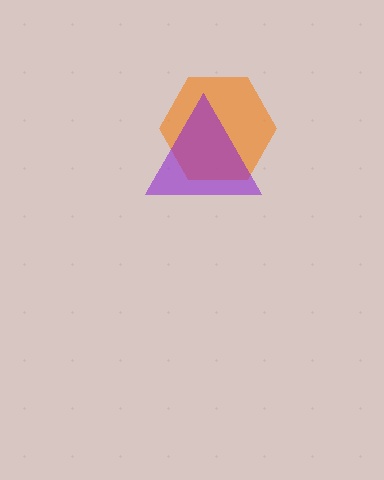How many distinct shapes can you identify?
There are 2 distinct shapes: an orange hexagon, a purple triangle.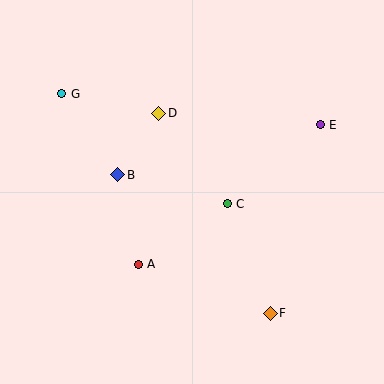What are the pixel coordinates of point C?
Point C is at (227, 204).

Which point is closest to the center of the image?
Point C at (227, 204) is closest to the center.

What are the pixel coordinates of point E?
Point E is at (320, 125).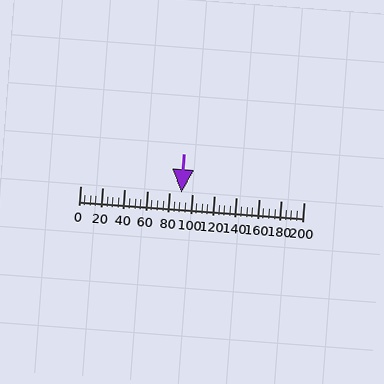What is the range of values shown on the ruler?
The ruler shows values from 0 to 200.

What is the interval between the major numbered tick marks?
The major tick marks are spaced 20 units apart.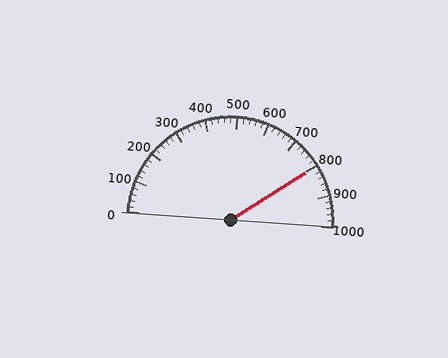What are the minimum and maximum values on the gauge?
The gauge ranges from 0 to 1000.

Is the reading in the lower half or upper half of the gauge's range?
The reading is in the upper half of the range (0 to 1000).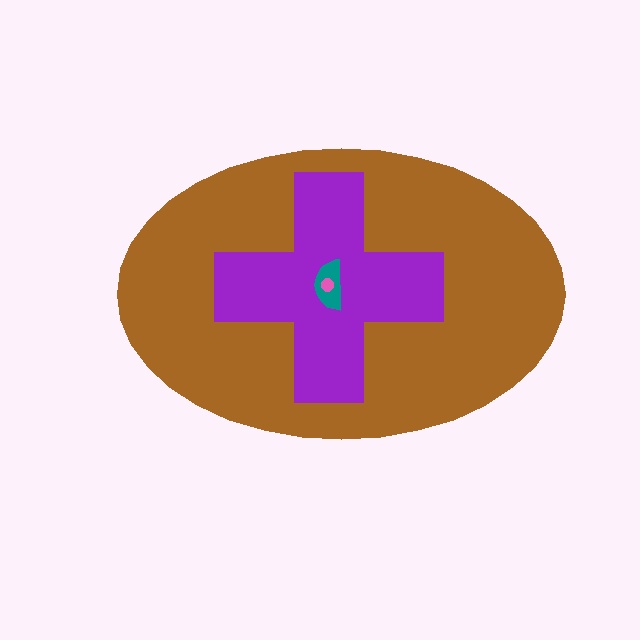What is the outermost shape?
The brown ellipse.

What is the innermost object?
The pink circle.